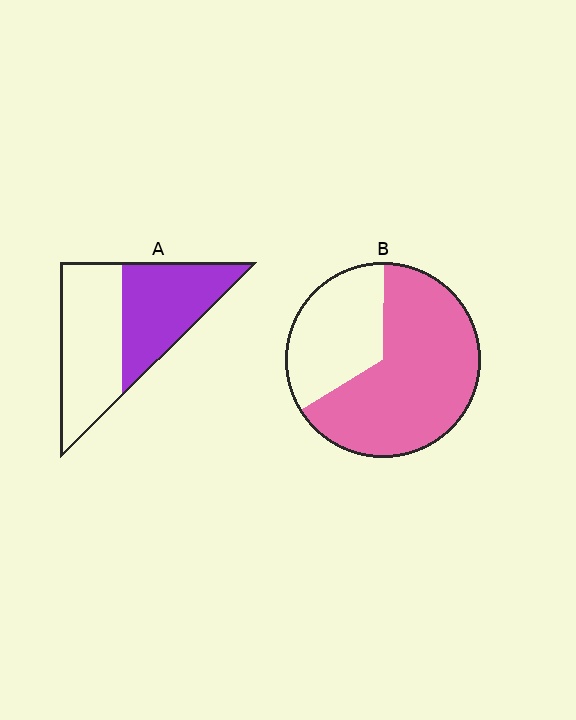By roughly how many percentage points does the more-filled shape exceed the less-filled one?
By roughly 20 percentage points (B over A).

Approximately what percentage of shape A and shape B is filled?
A is approximately 45% and B is approximately 65%.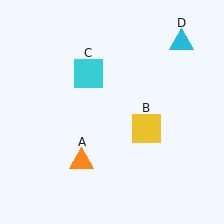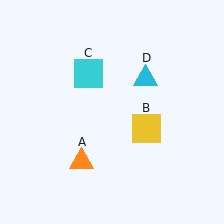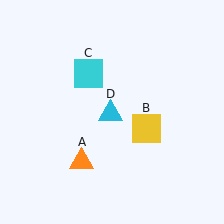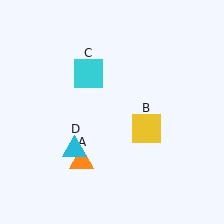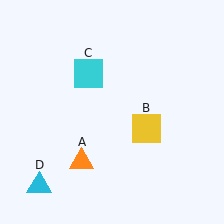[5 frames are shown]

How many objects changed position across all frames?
1 object changed position: cyan triangle (object D).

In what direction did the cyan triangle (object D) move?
The cyan triangle (object D) moved down and to the left.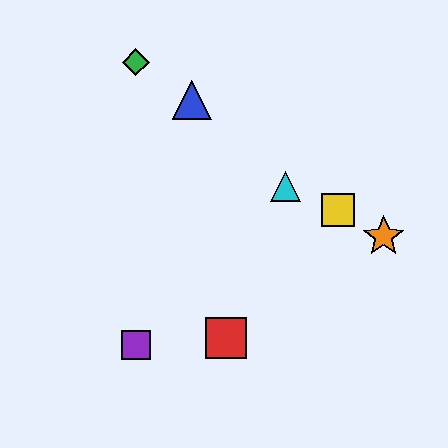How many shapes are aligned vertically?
2 shapes (the green diamond, the purple square) are aligned vertically.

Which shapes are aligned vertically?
The green diamond, the purple square are aligned vertically.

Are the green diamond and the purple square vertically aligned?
Yes, both are at x≈136.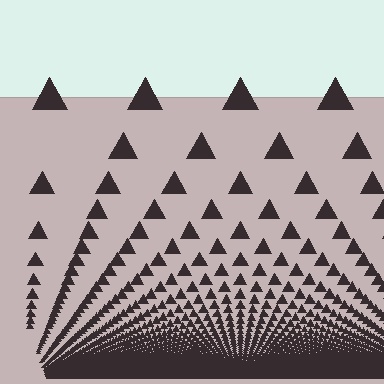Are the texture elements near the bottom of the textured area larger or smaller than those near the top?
Smaller. The gradient is inverted — elements near the bottom are smaller and denser.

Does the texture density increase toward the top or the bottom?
Density increases toward the bottom.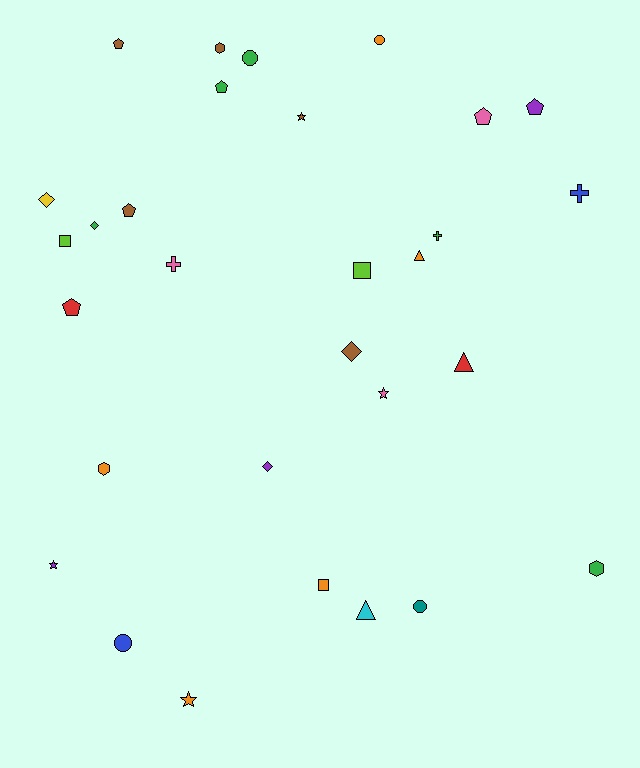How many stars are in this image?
There are 4 stars.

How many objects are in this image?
There are 30 objects.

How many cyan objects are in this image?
There is 1 cyan object.